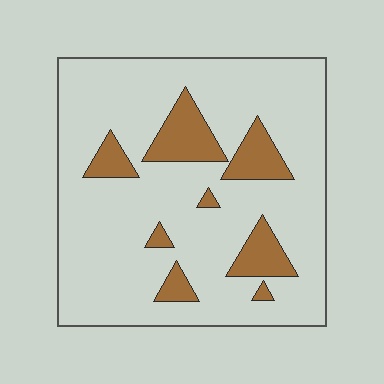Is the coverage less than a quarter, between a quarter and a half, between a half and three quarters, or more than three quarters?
Less than a quarter.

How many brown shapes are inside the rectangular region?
8.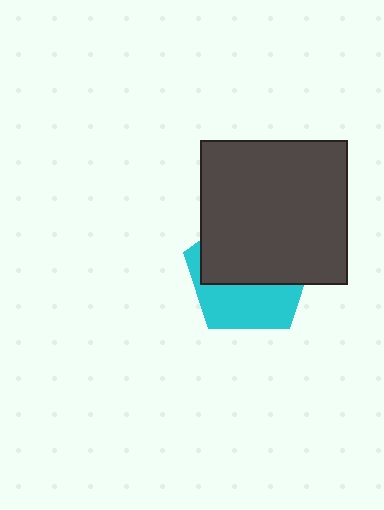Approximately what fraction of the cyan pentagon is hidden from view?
Roughly 59% of the cyan pentagon is hidden behind the dark gray rectangle.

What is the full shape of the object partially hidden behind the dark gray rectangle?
The partially hidden object is a cyan pentagon.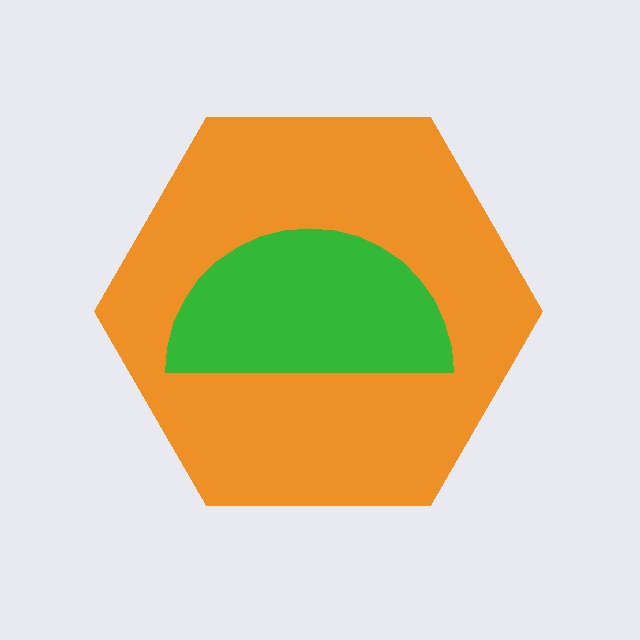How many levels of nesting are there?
2.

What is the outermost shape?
The orange hexagon.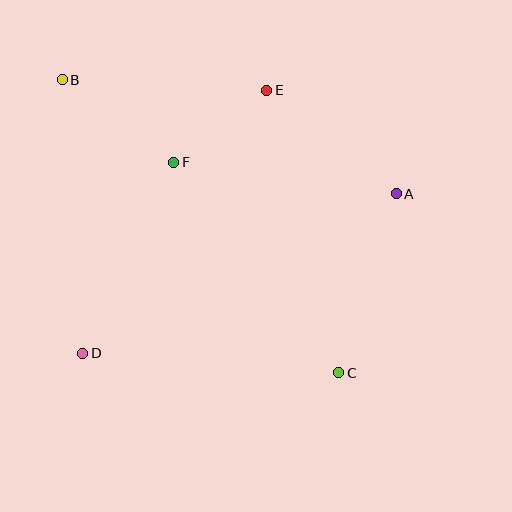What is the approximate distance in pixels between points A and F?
The distance between A and F is approximately 225 pixels.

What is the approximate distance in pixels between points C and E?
The distance between C and E is approximately 291 pixels.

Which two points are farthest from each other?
Points B and C are farthest from each other.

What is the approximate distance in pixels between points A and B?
The distance between A and B is approximately 353 pixels.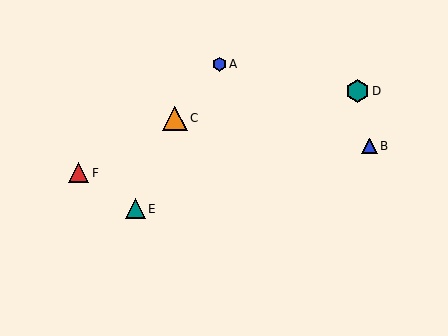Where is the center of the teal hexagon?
The center of the teal hexagon is at (357, 91).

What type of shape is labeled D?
Shape D is a teal hexagon.